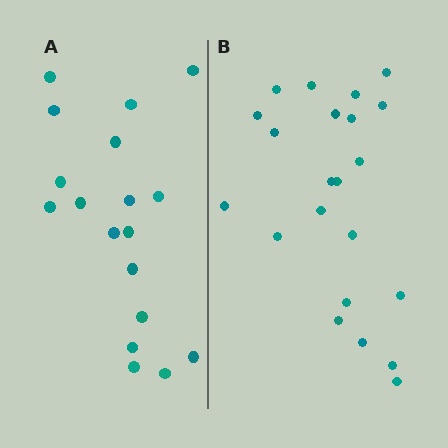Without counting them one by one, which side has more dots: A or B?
Region B (the right region) has more dots.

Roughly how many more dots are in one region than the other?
Region B has about 4 more dots than region A.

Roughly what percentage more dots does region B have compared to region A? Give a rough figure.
About 20% more.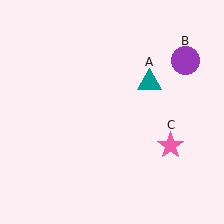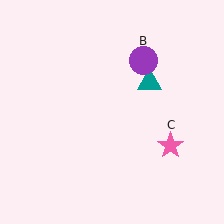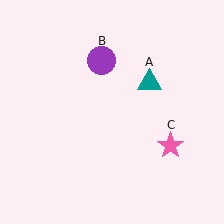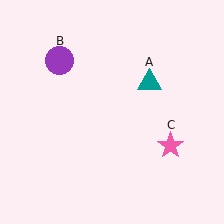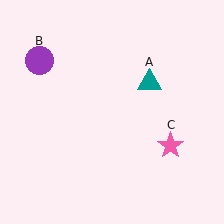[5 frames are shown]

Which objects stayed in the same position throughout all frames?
Teal triangle (object A) and pink star (object C) remained stationary.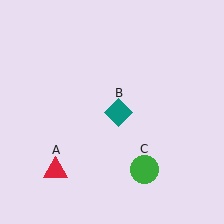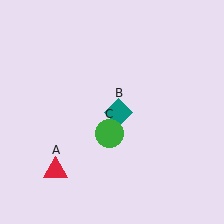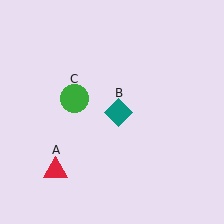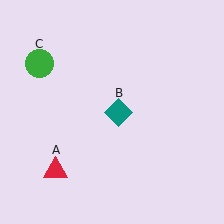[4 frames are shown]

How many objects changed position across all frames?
1 object changed position: green circle (object C).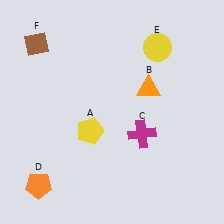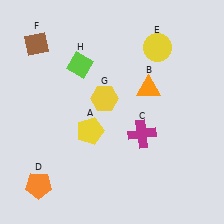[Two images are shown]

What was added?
A yellow hexagon (G), a lime diamond (H) were added in Image 2.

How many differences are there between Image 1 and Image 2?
There are 2 differences between the two images.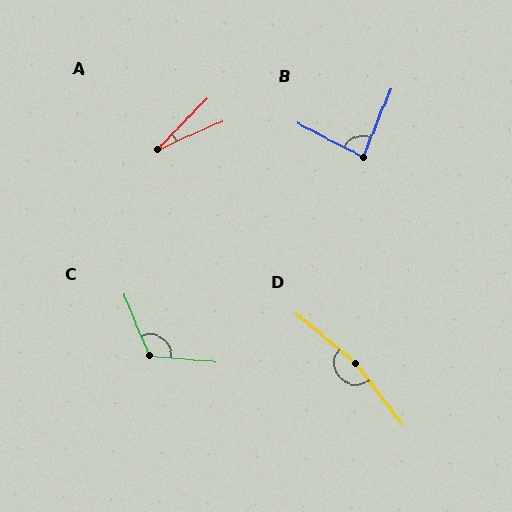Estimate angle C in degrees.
Approximately 117 degrees.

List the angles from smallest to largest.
A (22°), B (85°), C (117°), D (167°).